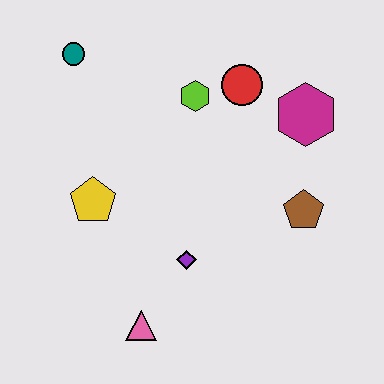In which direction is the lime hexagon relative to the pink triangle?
The lime hexagon is above the pink triangle.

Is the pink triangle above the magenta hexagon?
No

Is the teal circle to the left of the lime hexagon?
Yes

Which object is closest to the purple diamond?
The pink triangle is closest to the purple diamond.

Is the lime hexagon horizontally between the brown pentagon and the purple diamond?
Yes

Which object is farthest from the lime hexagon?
The pink triangle is farthest from the lime hexagon.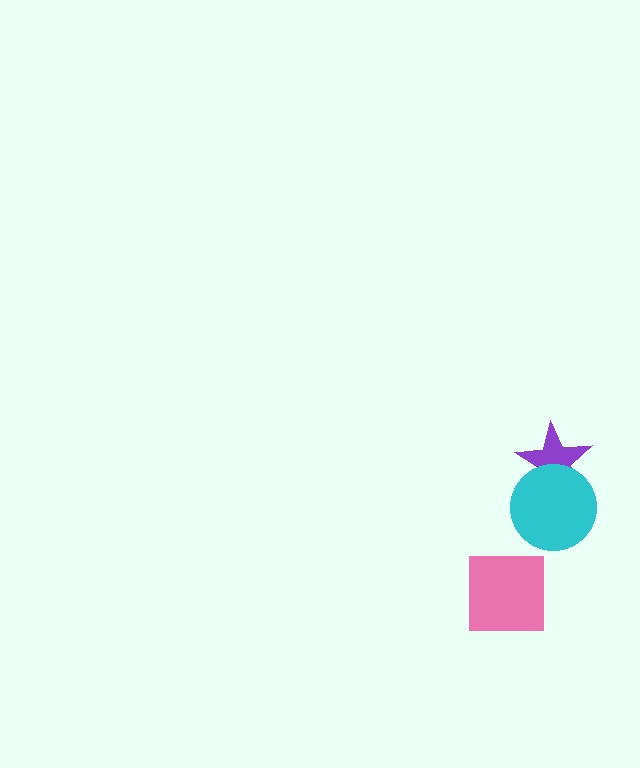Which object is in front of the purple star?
The cyan circle is in front of the purple star.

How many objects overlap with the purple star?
1 object overlaps with the purple star.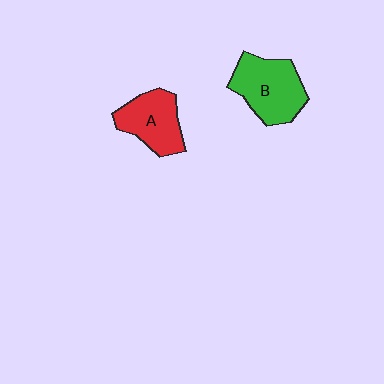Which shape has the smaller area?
Shape A (red).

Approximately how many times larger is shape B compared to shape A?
Approximately 1.2 times.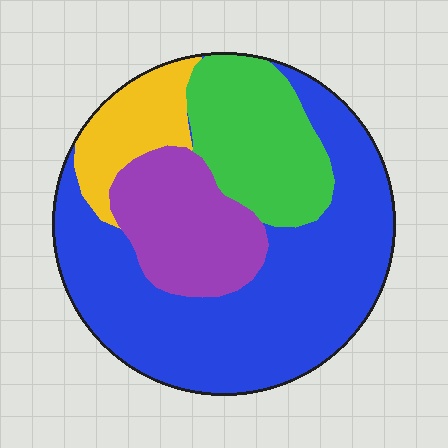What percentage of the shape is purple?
Purple covers 18% of the shape.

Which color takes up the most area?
Blue, at roughly 50%.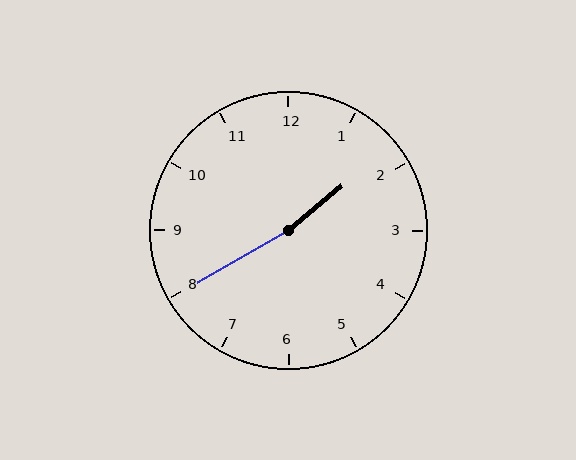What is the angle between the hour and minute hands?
Approximately 170 degrees.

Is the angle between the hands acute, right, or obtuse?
It is obtuse.